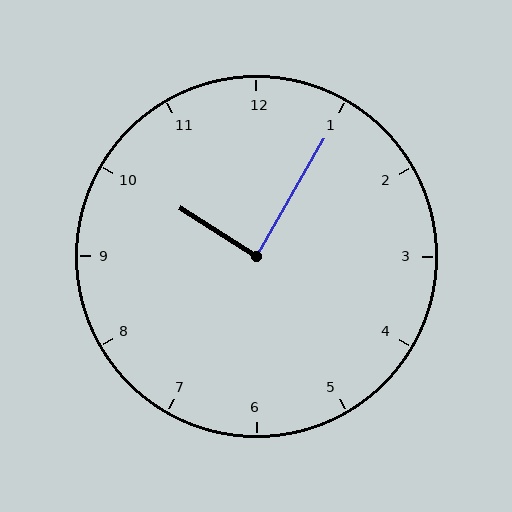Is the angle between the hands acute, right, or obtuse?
It is right.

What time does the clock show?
10:05.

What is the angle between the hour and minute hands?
Approximately 88 degrees.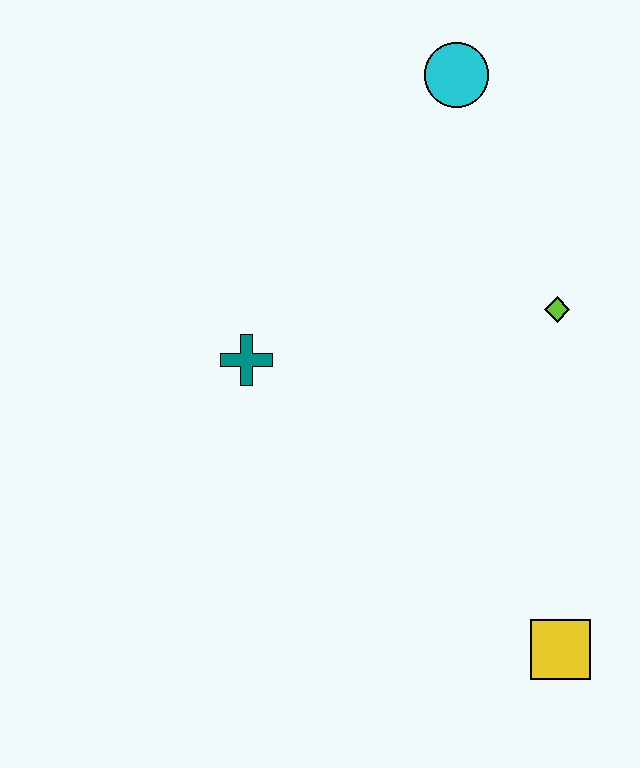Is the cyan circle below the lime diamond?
No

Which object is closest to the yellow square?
The lime diamond is closest to the yellow square.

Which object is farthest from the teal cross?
The yellow square is farthest from the teal cross.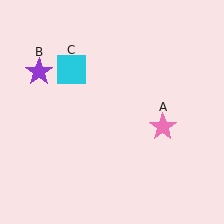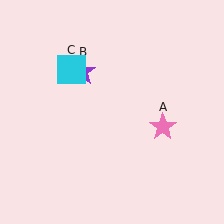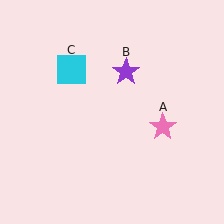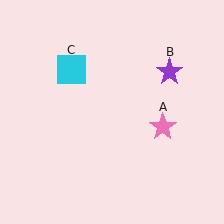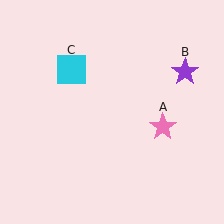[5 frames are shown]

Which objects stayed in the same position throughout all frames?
Pink star (object A) and cyan square (object C) remained stationary.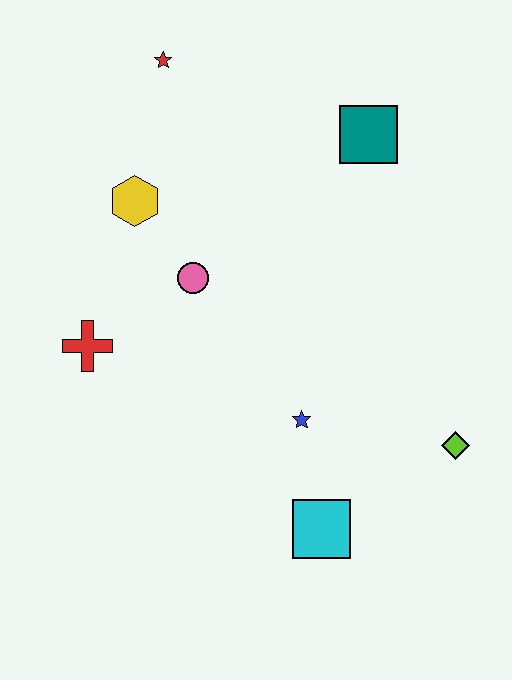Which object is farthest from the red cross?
The lime diamond is farthest from the red cross.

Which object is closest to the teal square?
The red star is closest to the teal square.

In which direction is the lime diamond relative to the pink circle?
The lime diamond is to the right of the pink circle.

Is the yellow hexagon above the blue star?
Yes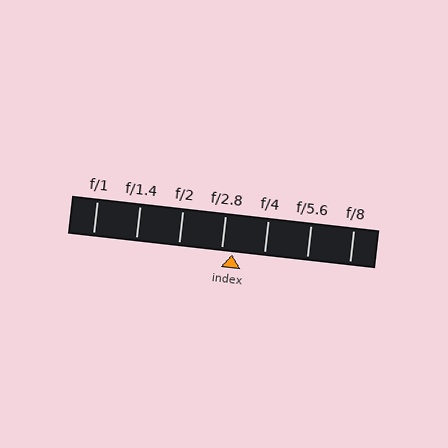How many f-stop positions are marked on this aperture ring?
There are 7 f-stop positions marked.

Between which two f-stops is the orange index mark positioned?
The index mark is between f/2.8 and f/4.